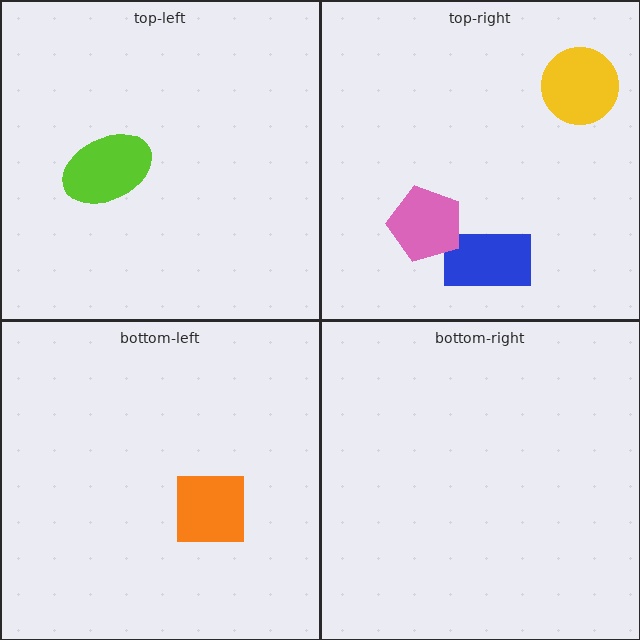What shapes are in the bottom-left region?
The orange square.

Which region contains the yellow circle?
The top-right region.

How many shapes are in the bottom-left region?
1.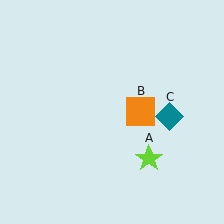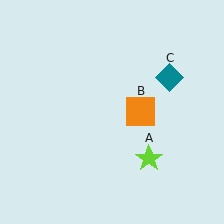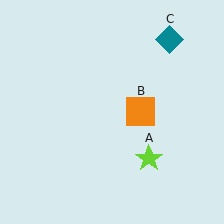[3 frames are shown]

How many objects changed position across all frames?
1 object changed position: teal diamond (object C).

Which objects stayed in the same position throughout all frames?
Lime star (object A) and orange square (object B) remained stationary.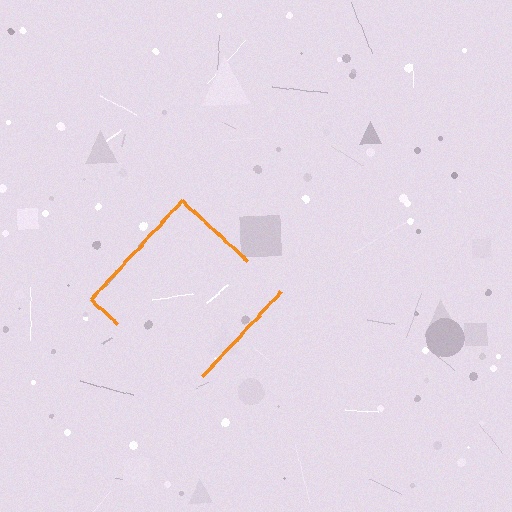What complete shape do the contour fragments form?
The contour fragments form a diamond.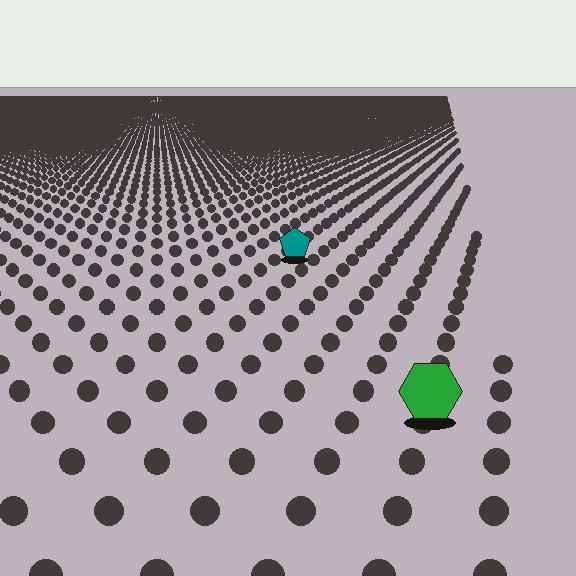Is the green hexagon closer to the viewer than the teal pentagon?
Yes. The green hexagon is closer — you can tell from the texture gradient: the ground texture is coarser near it.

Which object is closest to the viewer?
The green hexagon is closest. The texture marks near it are larger and more spread out.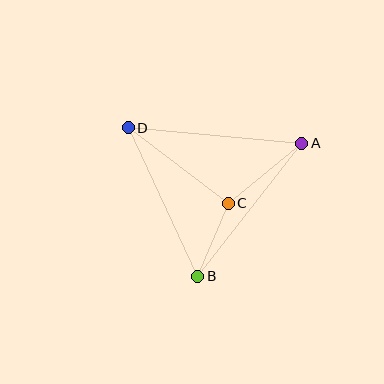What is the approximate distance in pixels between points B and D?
The distance between B and D is approximately 164 pixels.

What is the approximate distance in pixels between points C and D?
The distance between C and D is approximately 125 pixels.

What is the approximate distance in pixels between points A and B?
The distance between A and B is approximately 169 pixels.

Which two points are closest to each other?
Points B and C are closest to each other.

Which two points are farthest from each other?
Points A and D are farthest from each other.